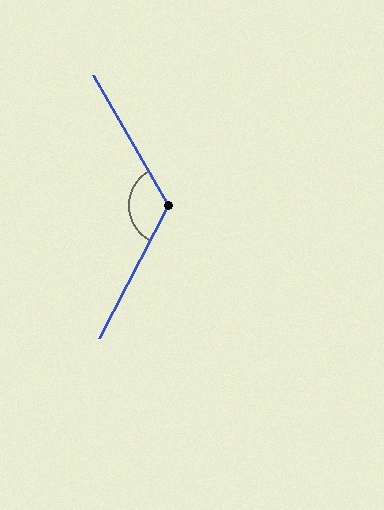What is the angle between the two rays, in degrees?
Approximately 122 degrees.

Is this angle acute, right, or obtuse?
It is obtuse.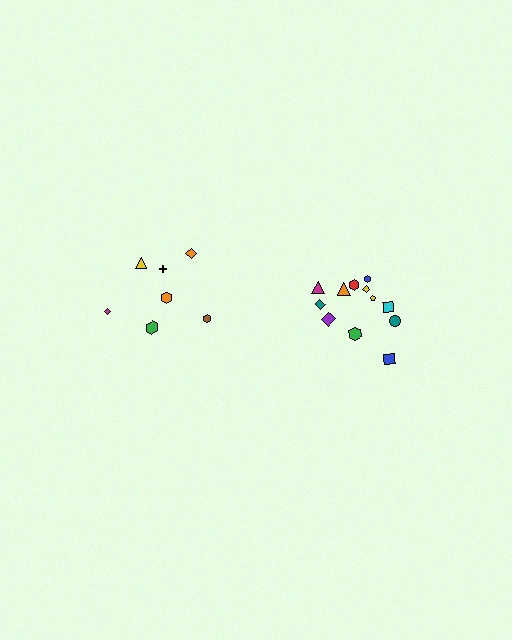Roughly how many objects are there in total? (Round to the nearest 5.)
Roughly 20 objects in total.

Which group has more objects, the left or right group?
The right group.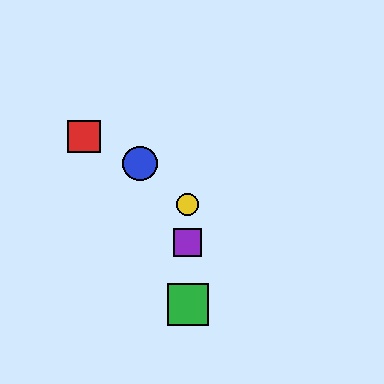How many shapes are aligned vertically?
3 shapes (the green square, the yellow circle, the purple square) are aligned vertically.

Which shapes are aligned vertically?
The green square, the yellow circle, the purple square are aligned vertically.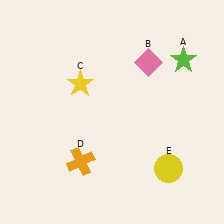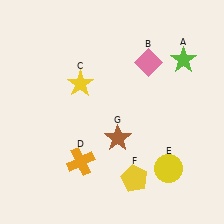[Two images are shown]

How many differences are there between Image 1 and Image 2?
There are 2 differences between the two images.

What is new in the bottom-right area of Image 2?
A brown star (G) was added in the bottom-right area of Image 2.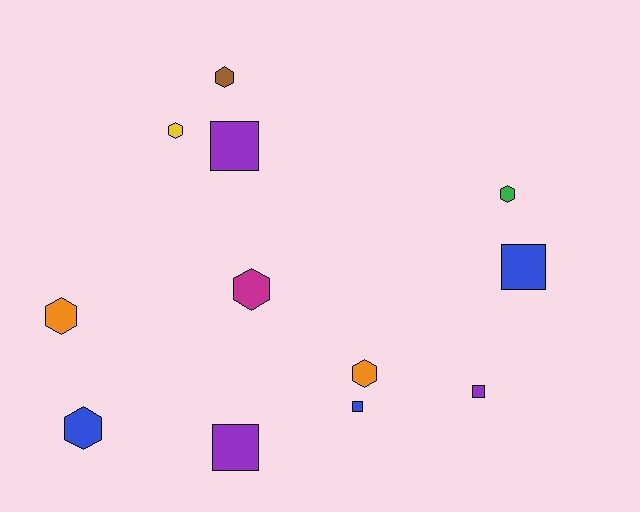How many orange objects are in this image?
There are 2 orange objects.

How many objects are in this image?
There are 12 objects.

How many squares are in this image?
There are 5 squares.